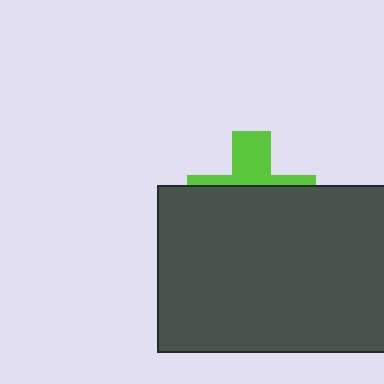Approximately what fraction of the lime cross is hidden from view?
Roughly 65% of the lime cross is hidden behind the dark gray rectangle.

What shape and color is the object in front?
The object in front is a dark gray rectangle.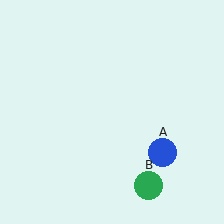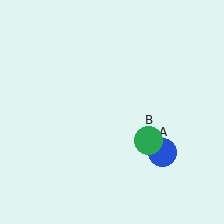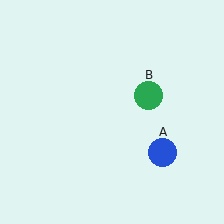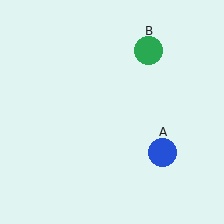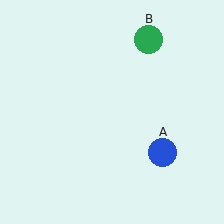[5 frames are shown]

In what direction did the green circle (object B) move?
The green circle (object B) moved up.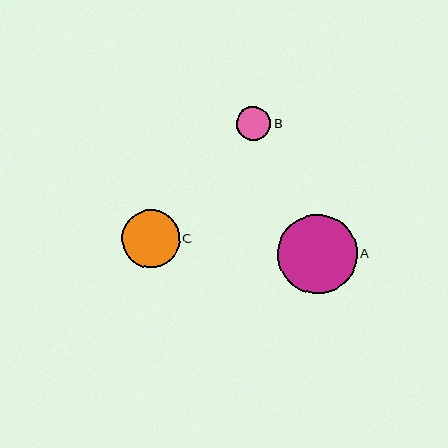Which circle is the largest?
Circle A is the largest with a size of approximately 79 pixels.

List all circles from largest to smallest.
From largest to smallest: A, C, B.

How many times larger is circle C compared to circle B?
Circle C is approximately 1.7 times the size of circle B.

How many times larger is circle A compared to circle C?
Circle A is approximately 1.4 times the size of circle C.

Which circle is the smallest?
Circle B is the smallest with a size of approximately 34 pixels.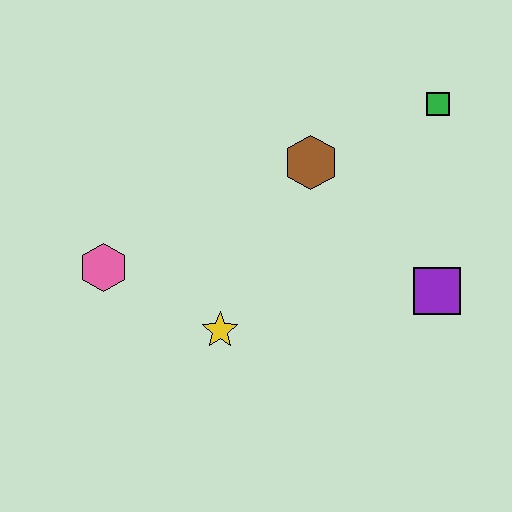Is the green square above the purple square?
Yes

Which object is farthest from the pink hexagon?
The green square is farthest from the pink hexagon.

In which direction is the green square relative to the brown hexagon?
The green square is to the right of the brown hexagon.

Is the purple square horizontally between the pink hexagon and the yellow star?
No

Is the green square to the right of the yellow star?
Yes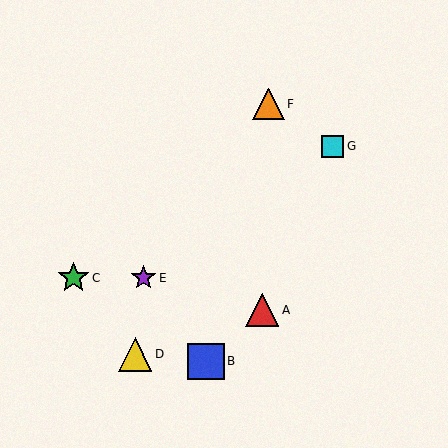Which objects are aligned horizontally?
Objects C, E are aligned horizontally.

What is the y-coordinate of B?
Object B is at y≈361.